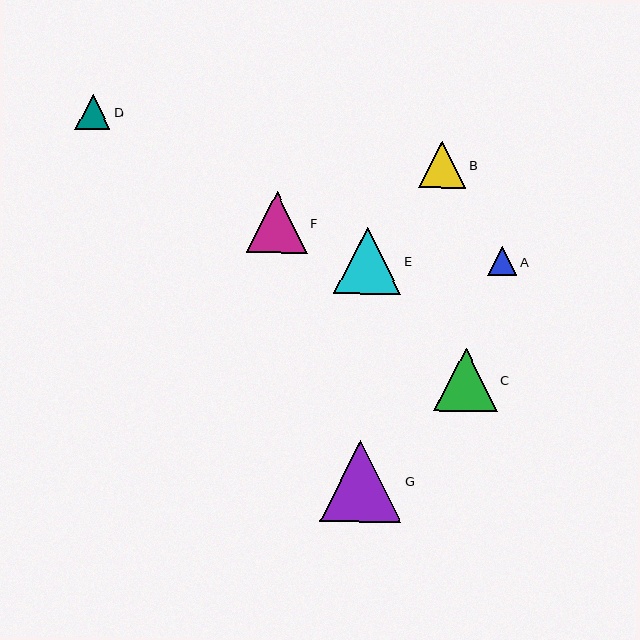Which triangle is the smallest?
Triangle A is the smallest with a size of approximately 29 pixels.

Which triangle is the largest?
Triangle G is the largest with a size of approximately 81 pixels.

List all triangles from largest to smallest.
From largest to smallest: G, E, C, F, B, D, A.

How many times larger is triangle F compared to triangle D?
Triangle F is approximately 1.7 times the size of triangle D.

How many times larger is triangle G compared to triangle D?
Triangle G is approximately 2.3 times the size of triangle D.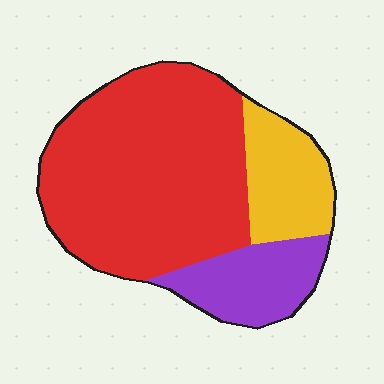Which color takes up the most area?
Red, at roughly 65%.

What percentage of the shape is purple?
Purple covers about 20% of the shape.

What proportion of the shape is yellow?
Yellow covers around 20% of the shape.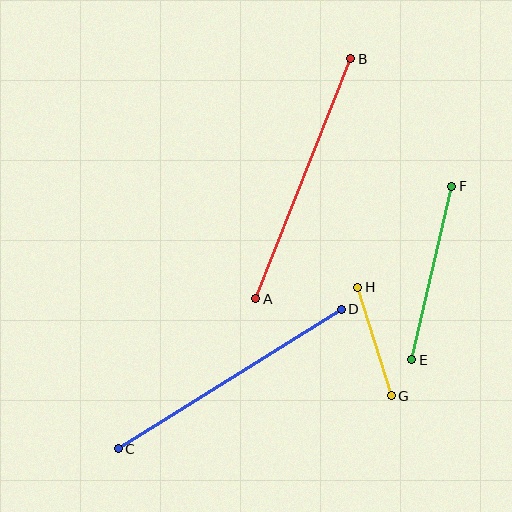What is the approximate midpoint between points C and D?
The midpoint is at approximately (230, 379) pixels.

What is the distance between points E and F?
The distance is approximately 178 pixels.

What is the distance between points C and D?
The distance is approximately 263 pixels.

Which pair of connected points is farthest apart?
Points C and D are farthest apart.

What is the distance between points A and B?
The distance is approximately 258 pixels.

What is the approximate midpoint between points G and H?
The midpoint is at approximately (374, 341) pixels.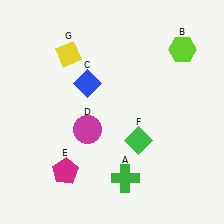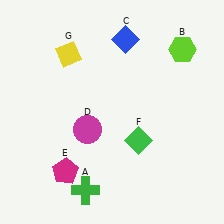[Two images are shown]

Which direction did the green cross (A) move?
The green cross (A) moved left.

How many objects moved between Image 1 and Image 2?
2 objects moved between the two images.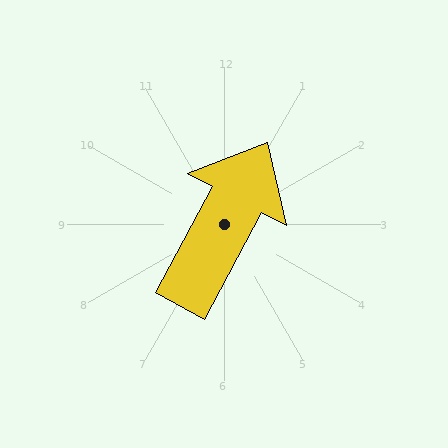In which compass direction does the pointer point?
Northeast.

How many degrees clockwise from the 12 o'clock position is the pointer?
Approximately 28 degrees.